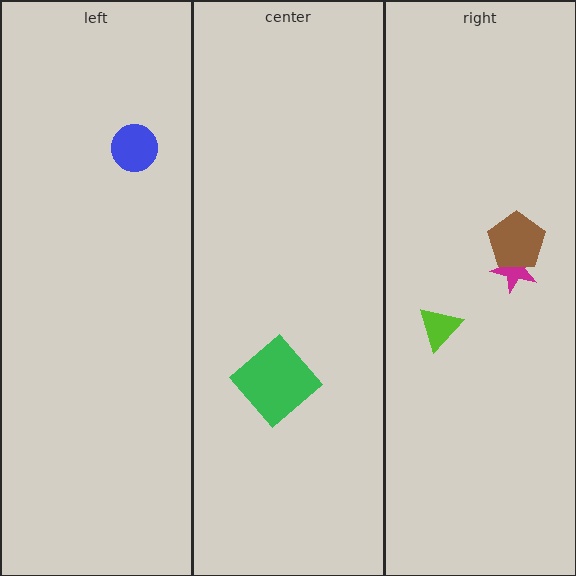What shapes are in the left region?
The blue circle.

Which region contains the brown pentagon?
The right region.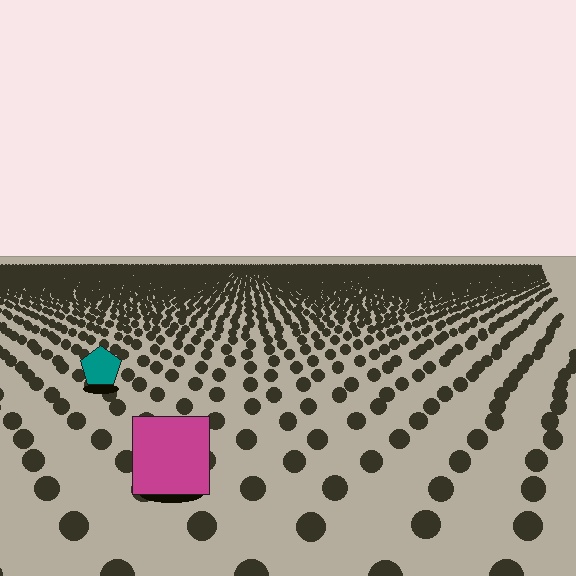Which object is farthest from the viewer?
The teal pentagon is farthest from the viewer. It appears smaller and the ground texture around it is denser.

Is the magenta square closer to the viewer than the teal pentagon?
Yes. The magenta square is closer — you can tell from the texture gradient: the ground texture is coarser near it.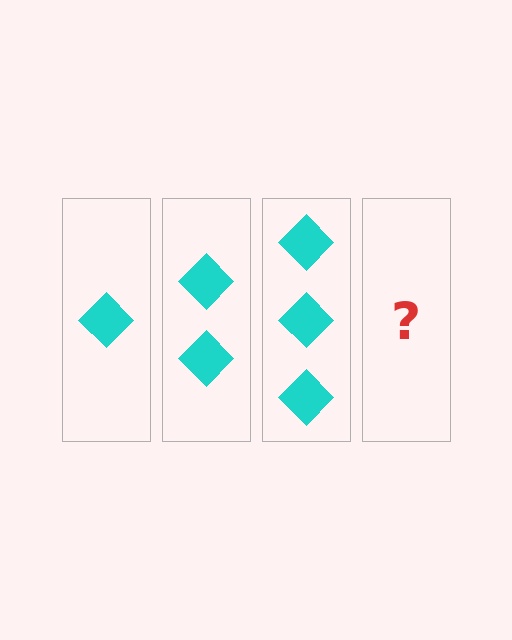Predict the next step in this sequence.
The next step is 4 diamonds.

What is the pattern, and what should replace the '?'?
The pattern is that each step adds one more diamond. The '?' should be 4 diamonds.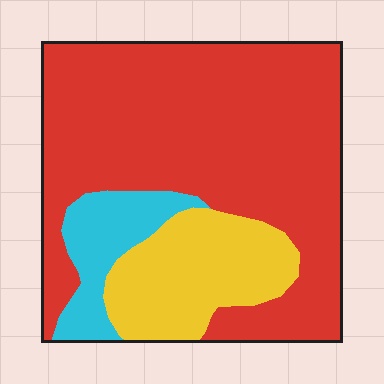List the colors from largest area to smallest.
From largest to smallest: red, yellow, cyan.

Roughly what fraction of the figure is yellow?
Yellow covers 20% of the figure.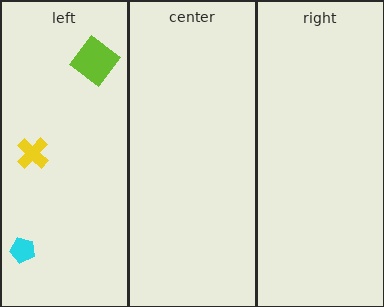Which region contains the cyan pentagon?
The left region.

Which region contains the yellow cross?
The left region.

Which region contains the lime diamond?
The left region.